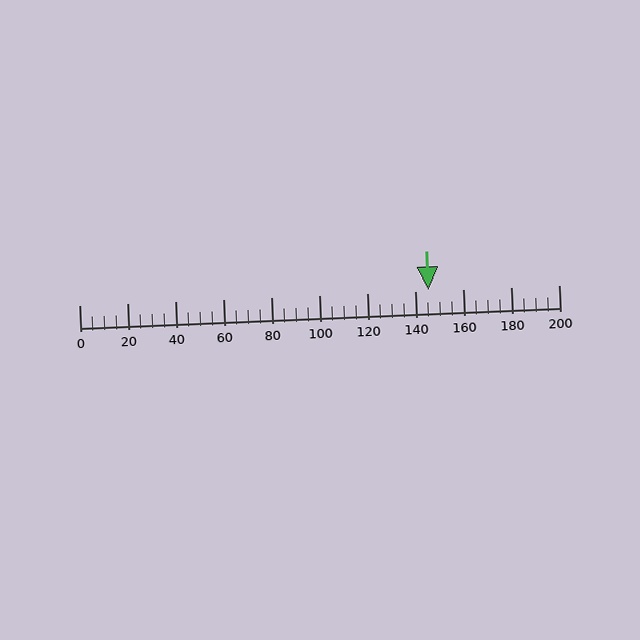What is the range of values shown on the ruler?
The ruler shows values from 0 to 200.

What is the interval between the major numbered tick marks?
The major tick marks are spaced 20 units apart.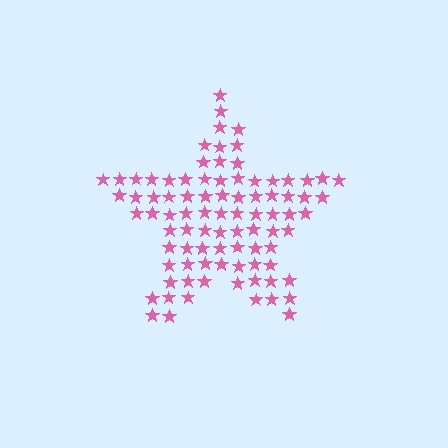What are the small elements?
The small elements are stars.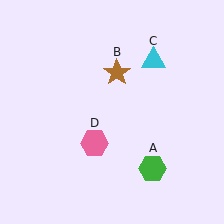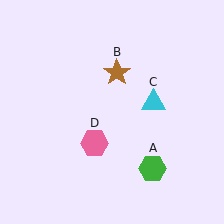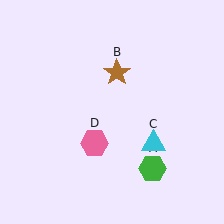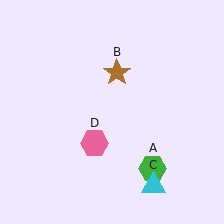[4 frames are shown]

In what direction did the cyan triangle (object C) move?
The cyan triangle (object C) moved down.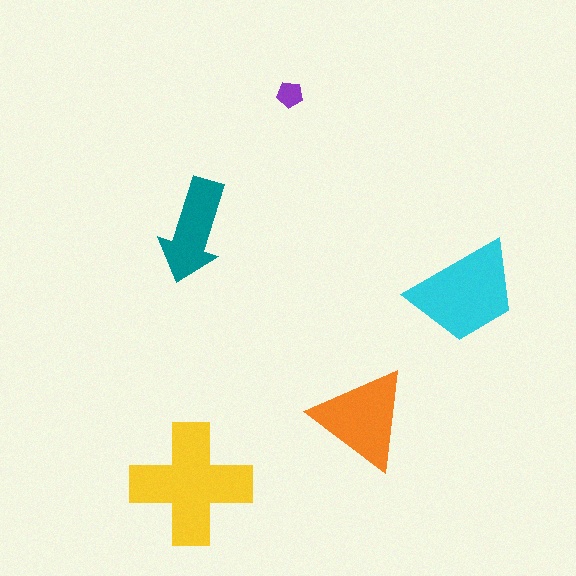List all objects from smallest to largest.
The purple pentagon, the teal arrow, the orange triangle, the cyan trapezoid, the yellow cross.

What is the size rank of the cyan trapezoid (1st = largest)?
2nd.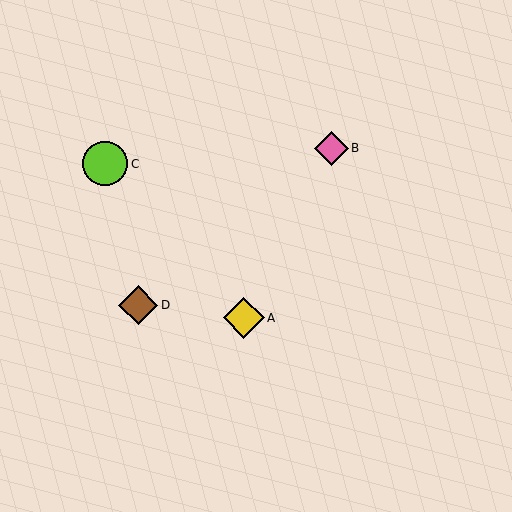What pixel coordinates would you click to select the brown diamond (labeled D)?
Click at (138, 305) to select the brown diamond D.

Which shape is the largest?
The lime circle (labeled C) is the largest.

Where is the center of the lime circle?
The center of the lime circle is at (105, 164).